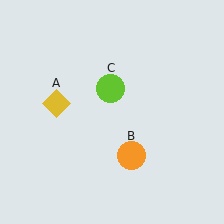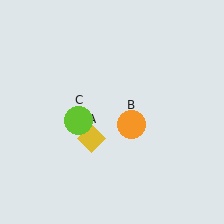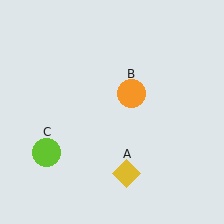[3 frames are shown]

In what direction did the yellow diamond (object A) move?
The yellow diamond (object A) moved down and to the right.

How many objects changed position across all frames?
3 objects changed position: yellow diamond (object A), orange circle (object B), lime circle (object C).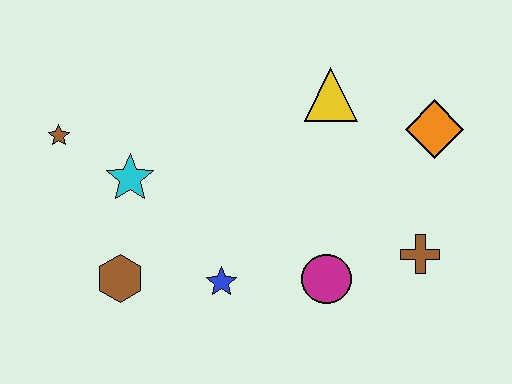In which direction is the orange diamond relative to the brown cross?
The orange diamond is above the brown cross.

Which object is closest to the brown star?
The cyan star is closest to the brown star.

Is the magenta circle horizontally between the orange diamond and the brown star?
Yes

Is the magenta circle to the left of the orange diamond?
Yes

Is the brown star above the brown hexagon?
Yes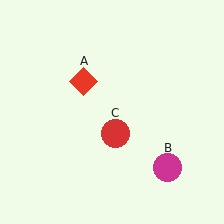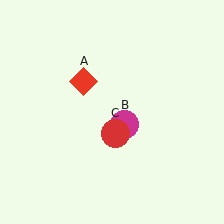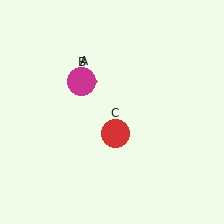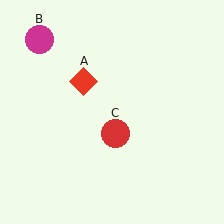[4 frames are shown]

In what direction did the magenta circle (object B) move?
The magenta circle (object B) moved up and to the left.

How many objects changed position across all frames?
1 object changed position: magenta circle (object B).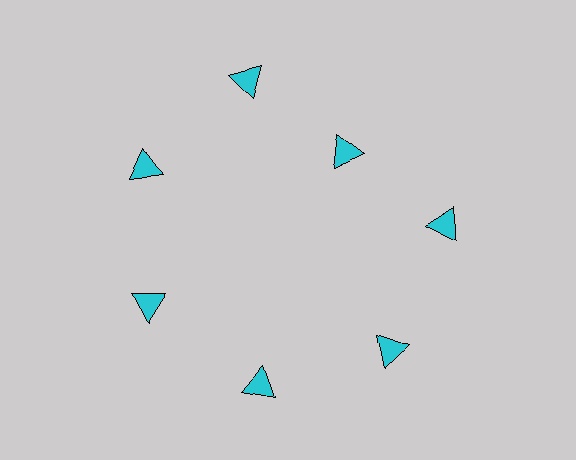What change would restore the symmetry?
The symmetry would be restored by moving it outward, back onto the ring so that all 7 triangles sit at equal angles and equal distance from the center.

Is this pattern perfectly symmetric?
No. The 7 cyan triangles are arranged in a ring, but one element near the 1 o'clock position is pulled inward toward the center, breaking the 7-fold rotational symmetry.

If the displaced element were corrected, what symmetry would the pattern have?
It would have 7-fold rotational symmetry — the pattern would map onto itself every 51 degrees.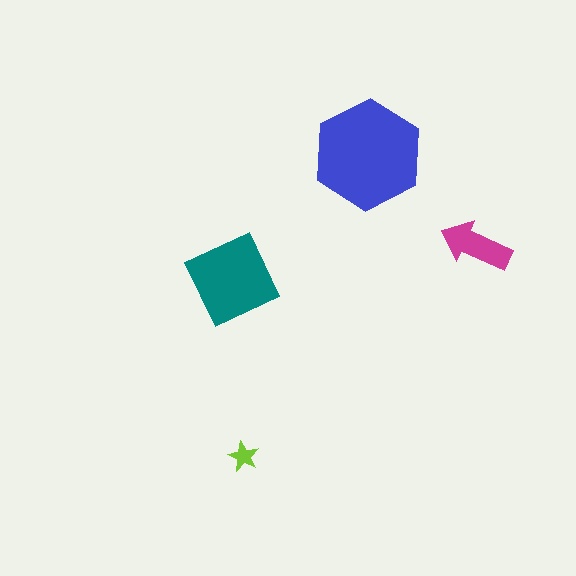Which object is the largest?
The blue hexagon.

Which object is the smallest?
The lime star.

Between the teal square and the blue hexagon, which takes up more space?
The blue hexagon.